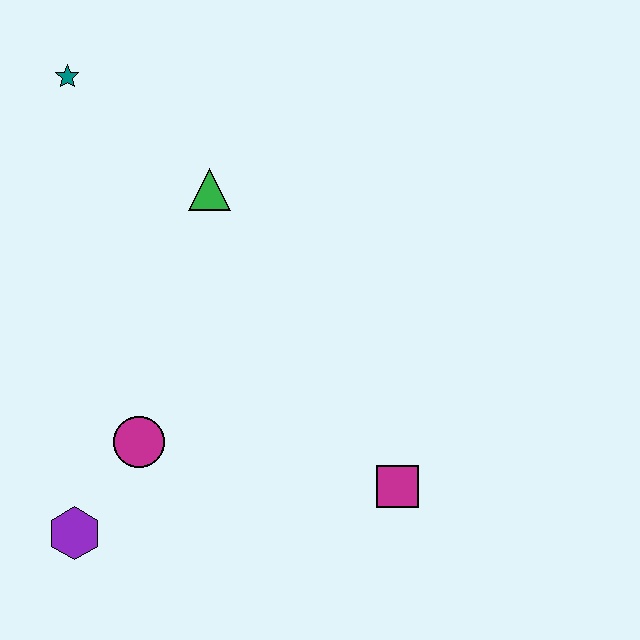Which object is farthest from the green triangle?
The purple hexagon is farthest from the green triangle.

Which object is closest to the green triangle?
The teal star is closest to the green triangle.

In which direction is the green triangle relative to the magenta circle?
The green triangle is above the magenta circle.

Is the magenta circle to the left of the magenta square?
Yes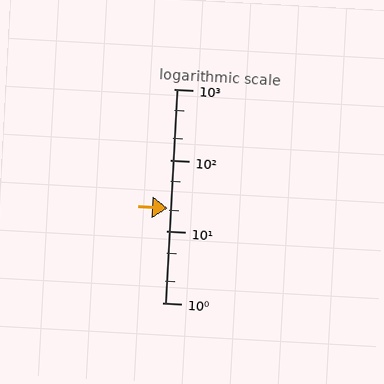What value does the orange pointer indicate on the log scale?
The pointer indicates approximately 21.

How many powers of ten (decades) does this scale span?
The scale spans 3 decades, from 1 to 1000.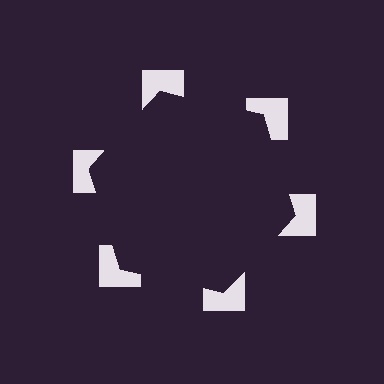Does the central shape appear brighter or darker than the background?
It typically appears slightly darker than the background, even though no actual brightness change is drawn.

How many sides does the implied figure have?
6 sides.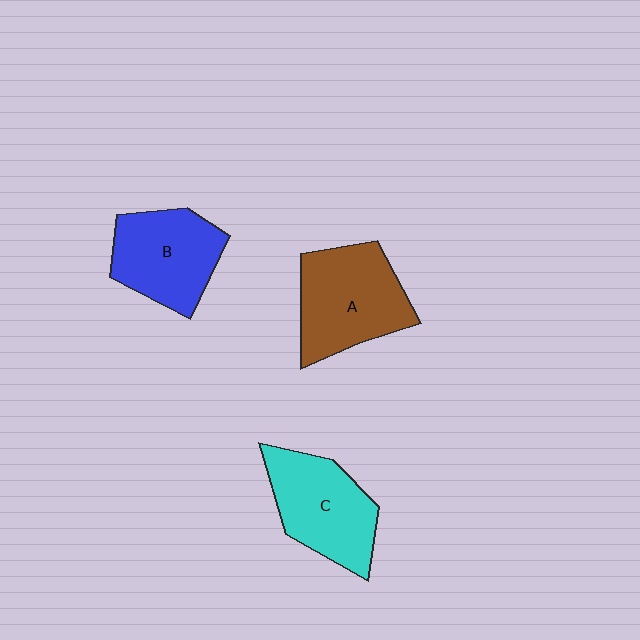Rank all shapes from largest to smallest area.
From largest to smallest: A (brown), C (cyan), B (blue).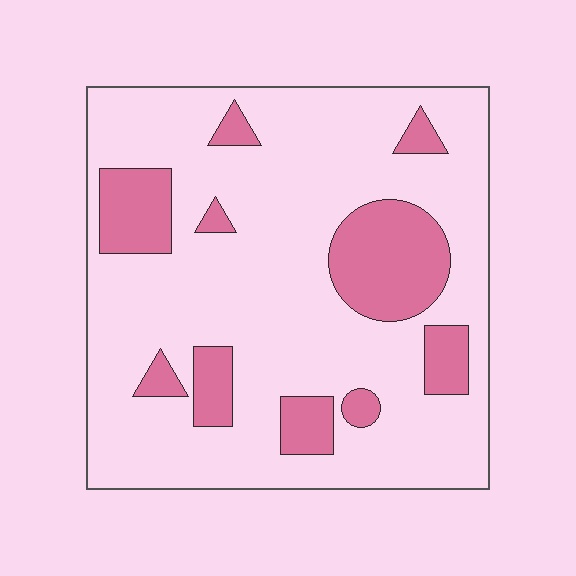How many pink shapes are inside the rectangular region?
10.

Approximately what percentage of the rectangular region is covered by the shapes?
Approximately 20%.